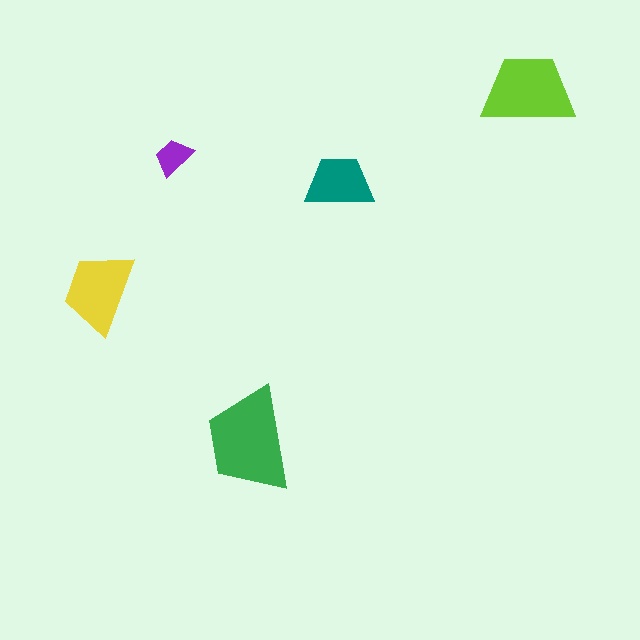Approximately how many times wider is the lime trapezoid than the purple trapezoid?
About 2.5 times wider.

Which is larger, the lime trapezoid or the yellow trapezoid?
The lime one.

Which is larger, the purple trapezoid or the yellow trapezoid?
The yellow one.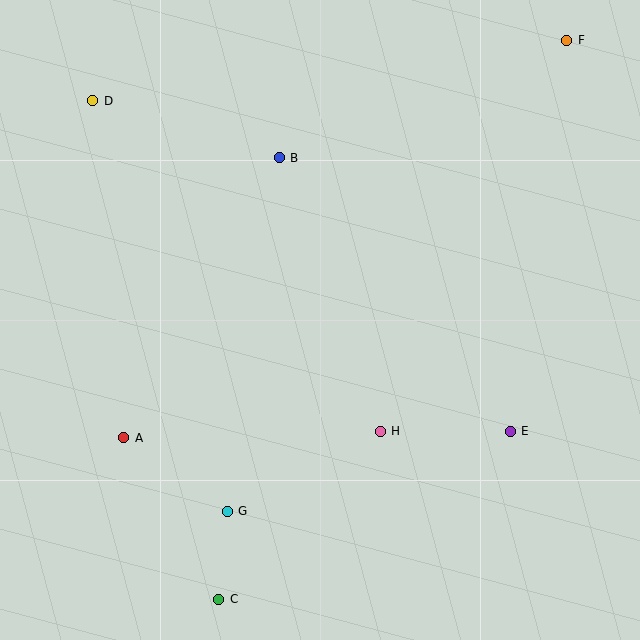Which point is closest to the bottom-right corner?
Point E is closest to the bottom-right corner.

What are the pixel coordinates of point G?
Point G is at (227, 511).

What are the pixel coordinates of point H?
Point H is at (380, 431).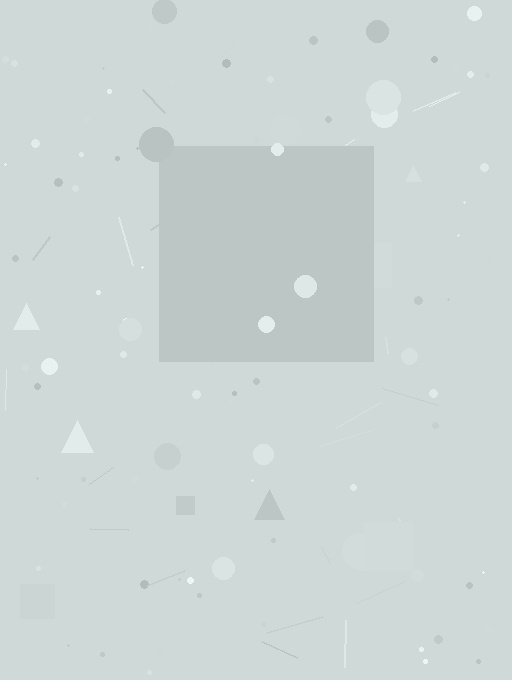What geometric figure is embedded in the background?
A square is embedded in the background.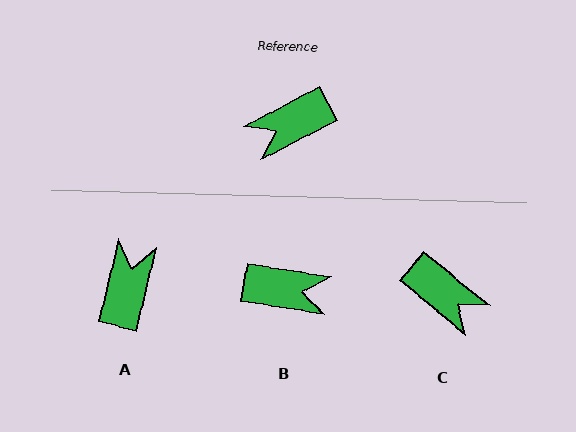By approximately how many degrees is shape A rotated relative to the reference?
Approximately 131 degrees clockwise.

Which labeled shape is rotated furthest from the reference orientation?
B, about 143 degrees away.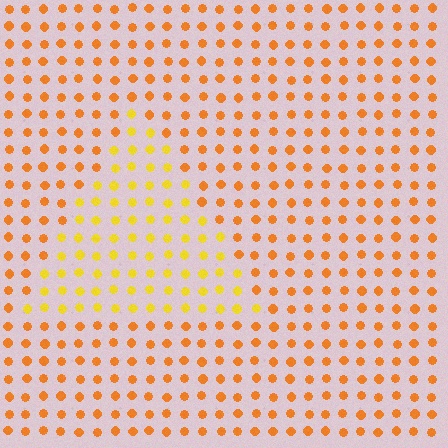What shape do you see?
I see a triangle.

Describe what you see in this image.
The image is filled with small orange elements in a uniform arrangement. A triangle-shaped region is visible where the elements are tinted to a slightly different hue, forming a subtle color boundary.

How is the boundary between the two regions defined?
The boundary is defined purely by a slight shift in hue (about 27 degrees). Spacing, size, and orientation are identical on both sides.